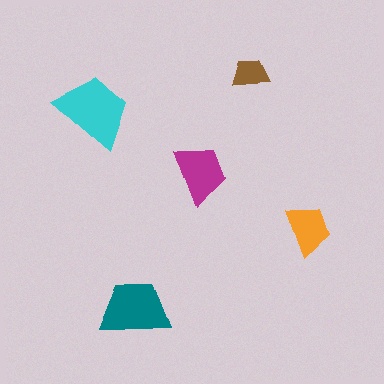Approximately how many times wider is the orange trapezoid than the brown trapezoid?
About 1.5 times wider.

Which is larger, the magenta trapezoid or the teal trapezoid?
The teal one.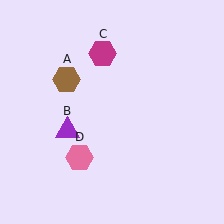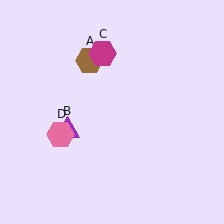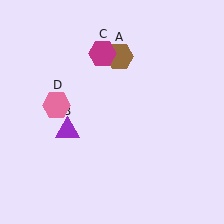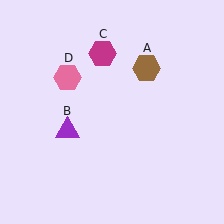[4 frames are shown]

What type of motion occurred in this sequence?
The brown hexagon (object A), pink hexagon (object D) rotated clockwise around the center of the scene.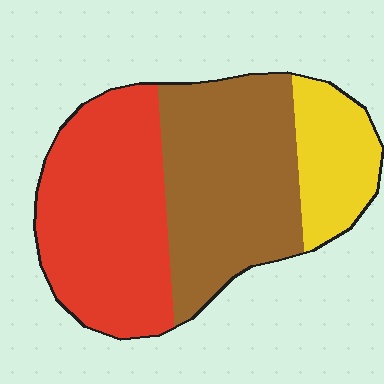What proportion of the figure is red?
Red covers about 40% of the figure.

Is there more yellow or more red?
Red.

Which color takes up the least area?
Yellow, at roughly 15%.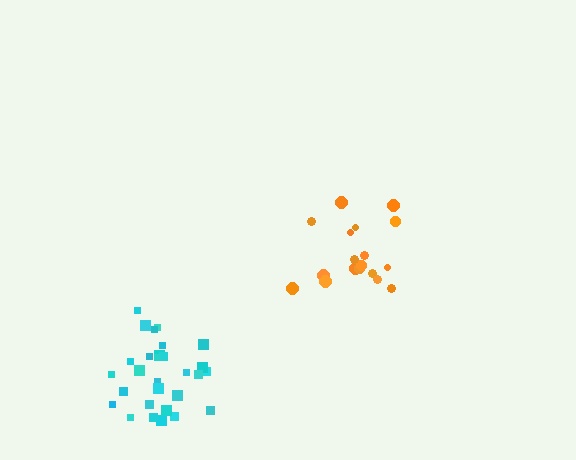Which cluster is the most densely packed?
Cyan.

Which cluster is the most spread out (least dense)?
Orange.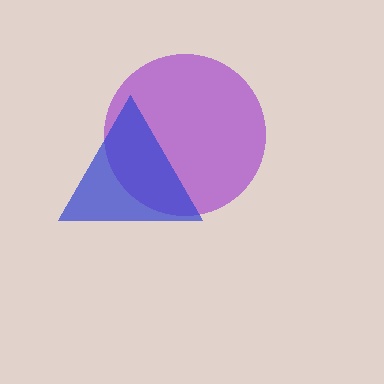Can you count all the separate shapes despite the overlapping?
Yes, there are 2 separate shapes.